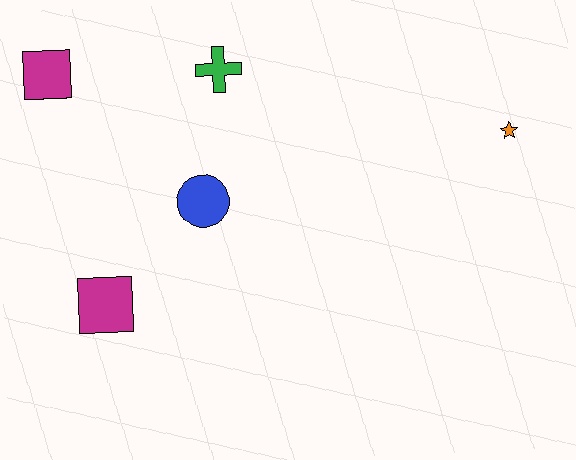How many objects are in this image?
There are 5 objects.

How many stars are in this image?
There is 1 star.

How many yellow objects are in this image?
There are no yellow objects.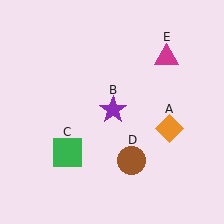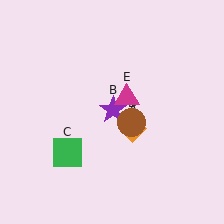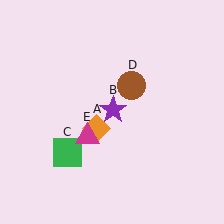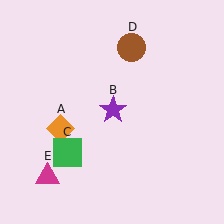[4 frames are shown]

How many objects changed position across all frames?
3 objects changed position: orange diamond (object A), brown circle (object D), magenta triangle (object E).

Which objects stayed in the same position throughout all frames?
Purple star (object B) and green square (object C) remained stationary.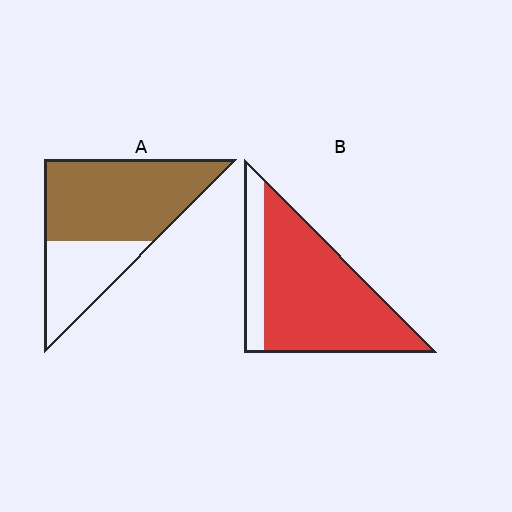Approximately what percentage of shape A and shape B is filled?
A is approximately 65% and B is approximately 80%.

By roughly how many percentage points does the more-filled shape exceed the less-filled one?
By roughly 15 percentage points (B over A).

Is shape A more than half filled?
Yes.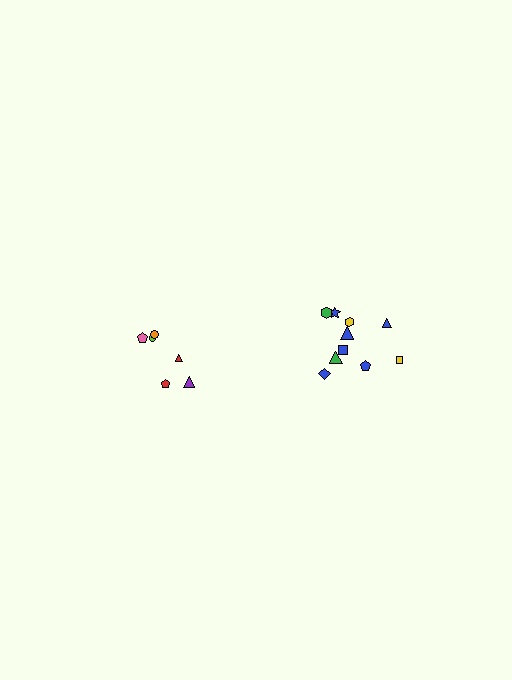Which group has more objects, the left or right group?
The right group.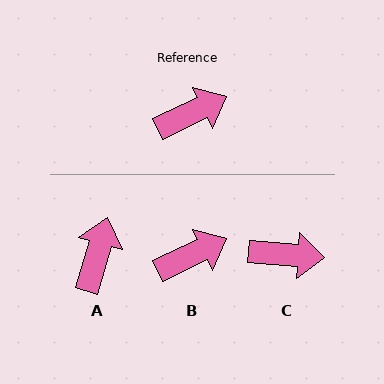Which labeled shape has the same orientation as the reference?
B.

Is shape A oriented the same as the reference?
No, it is off by about 48 degrees.